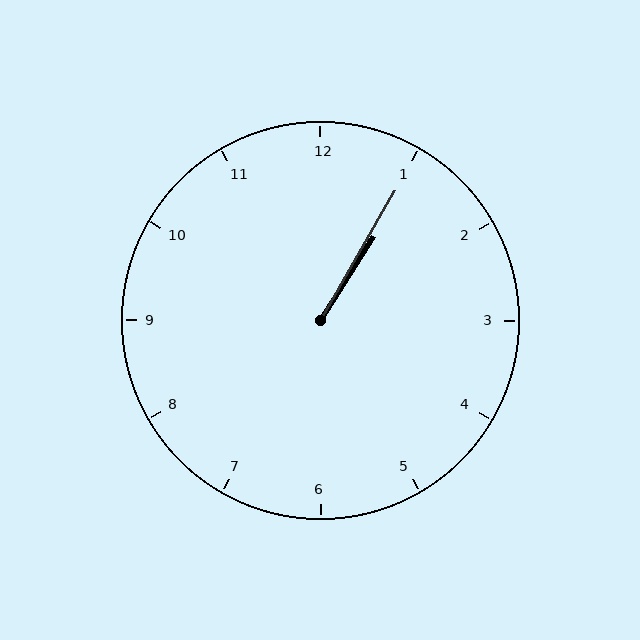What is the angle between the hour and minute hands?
Approximately 2 degrees.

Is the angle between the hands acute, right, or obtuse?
It is acute.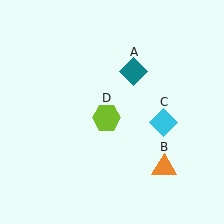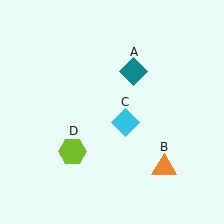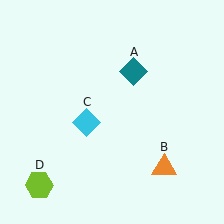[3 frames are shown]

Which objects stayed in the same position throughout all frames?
Teal diamond (object A) and orange triangle (object B) remained stationary.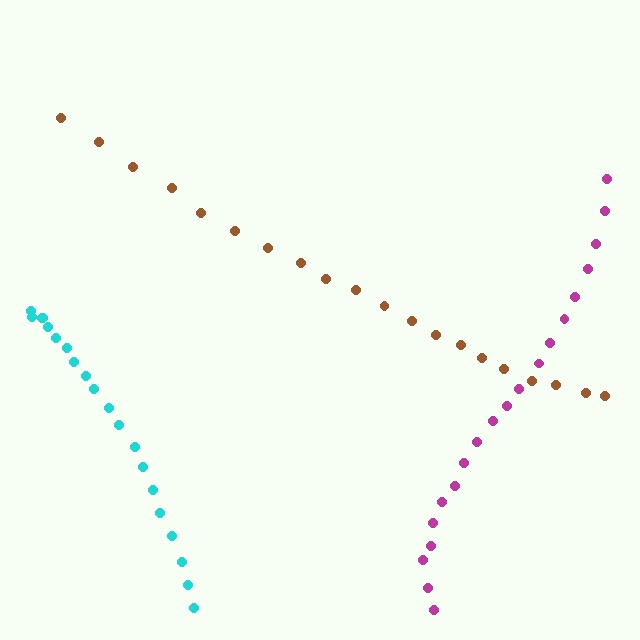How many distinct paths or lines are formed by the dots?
There are 3 distinct paths.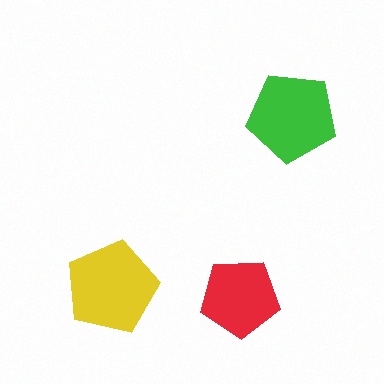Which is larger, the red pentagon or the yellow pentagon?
The yellow one.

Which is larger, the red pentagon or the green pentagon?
The green one.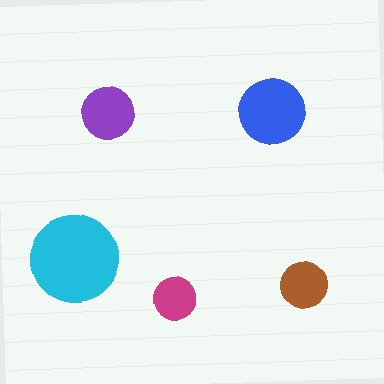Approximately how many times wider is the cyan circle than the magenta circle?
About 2 times wider.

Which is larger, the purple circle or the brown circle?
The purple one.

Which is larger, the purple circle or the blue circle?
The blue one.